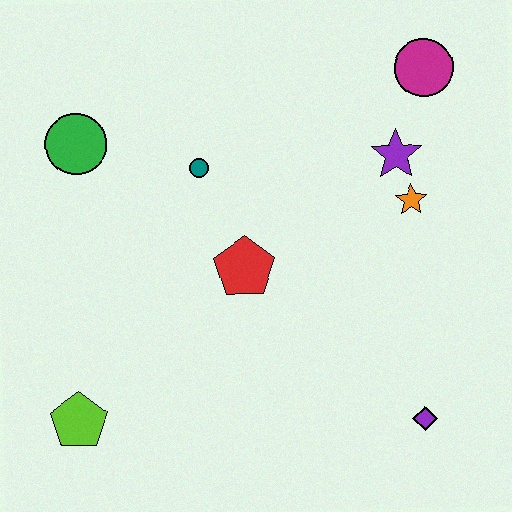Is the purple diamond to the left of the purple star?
No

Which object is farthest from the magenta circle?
The lime pentagon is farthest from the magenta circle.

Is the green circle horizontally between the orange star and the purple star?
No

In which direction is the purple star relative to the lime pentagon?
The purple star is to the right of the lime pentagon.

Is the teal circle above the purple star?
No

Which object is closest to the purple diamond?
The orange star is closest to the purple diamond.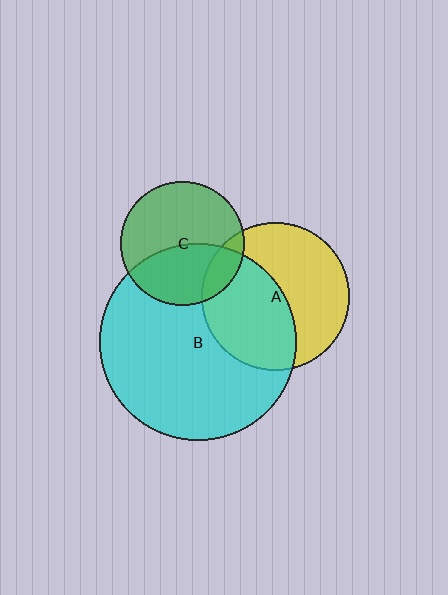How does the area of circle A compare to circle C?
Approximately 1.4 times.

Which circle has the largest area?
Circle B (cyan).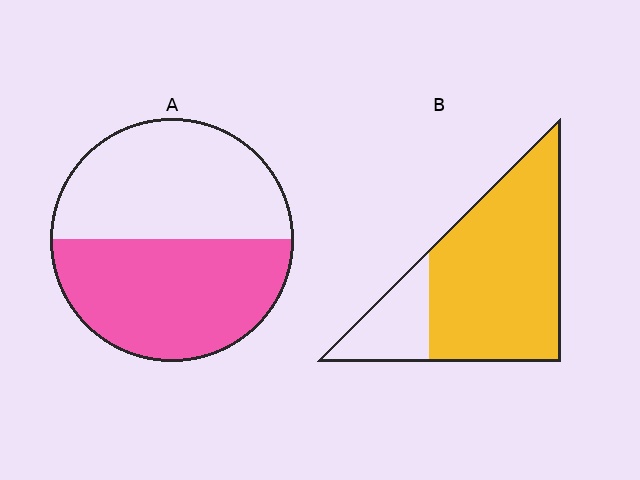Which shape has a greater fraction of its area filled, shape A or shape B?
Shape B.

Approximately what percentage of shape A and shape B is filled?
A is approximately 50% and B is approximately 80%.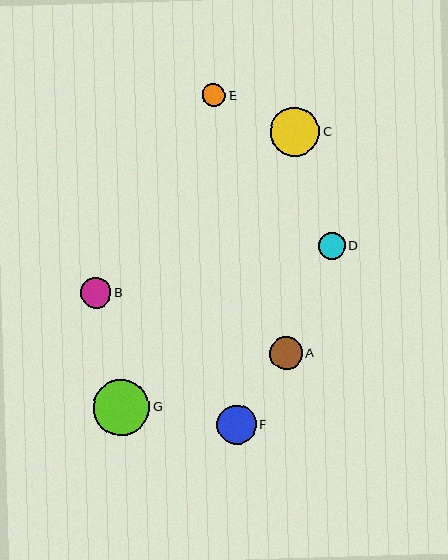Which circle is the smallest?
Circle E is the smallest with a size of approximately 23 pixels.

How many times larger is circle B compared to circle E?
Circle B is approximately 1.4 times the size of circle E.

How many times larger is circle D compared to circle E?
Circle D is approximately 1.2 times the size of circle E.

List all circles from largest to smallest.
From largest to smallest: G, C, F, A, B, D, E.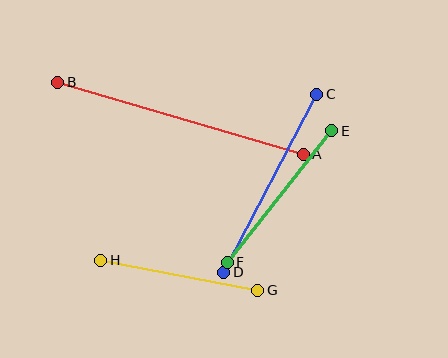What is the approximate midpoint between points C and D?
The midpoint is at approximately (270, 183) pixels.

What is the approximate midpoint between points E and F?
The midpoint is at approximately (279, 196) pixels.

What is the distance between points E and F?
The distance is approximately 168 pixels.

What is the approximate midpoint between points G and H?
The midpoint is at approximately (179, 275) pixels.